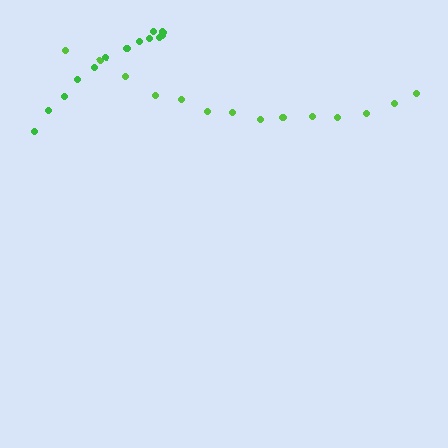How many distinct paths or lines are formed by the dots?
There are 2 distinct paths.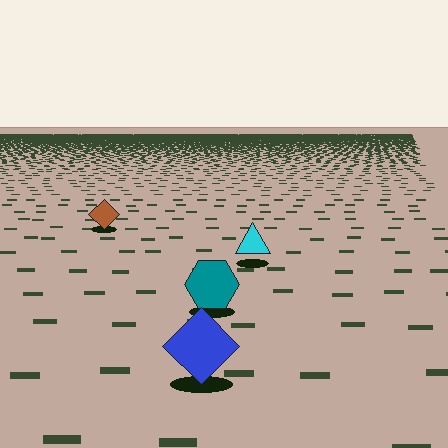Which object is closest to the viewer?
The blue diamond is closest. The texture marks near it are larger and more spread out.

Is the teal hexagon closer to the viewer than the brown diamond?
Yes. The teal hexagon is closer — you can tell from the texture gradient: the ground texture is coarser near it.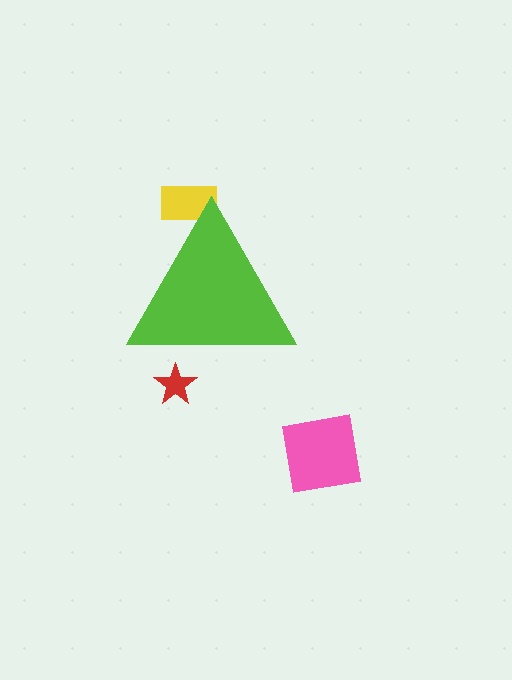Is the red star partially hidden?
Yes, the red star is partially hidden behind the lime triangle.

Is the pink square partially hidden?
No, the pink square is fully visible.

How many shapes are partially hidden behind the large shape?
2 shapes are partially hidden.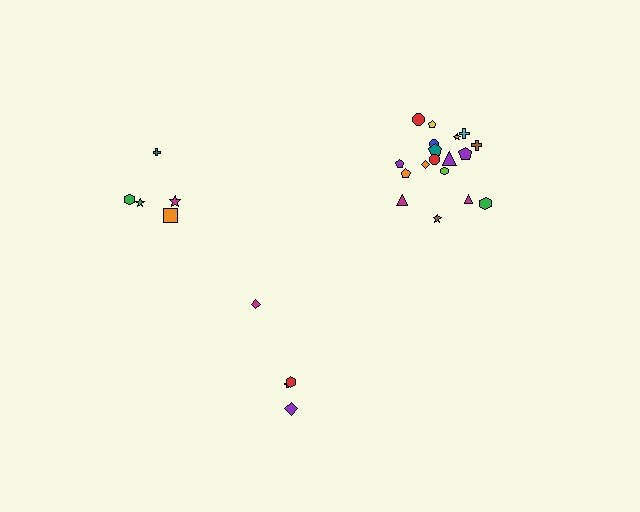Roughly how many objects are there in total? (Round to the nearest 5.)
Roughly 25 objects in total.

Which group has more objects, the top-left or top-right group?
The top-right group.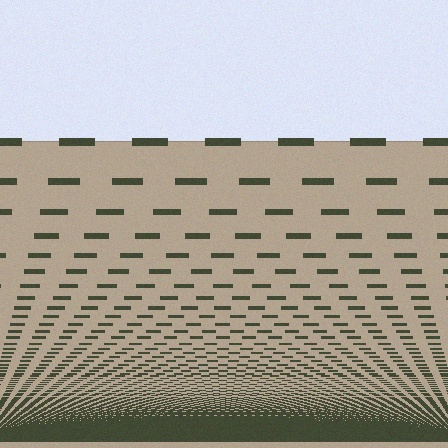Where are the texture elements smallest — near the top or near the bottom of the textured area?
Near the bottom.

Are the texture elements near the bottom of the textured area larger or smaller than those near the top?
Smaller. The gradient is inverted — elements near the bottom are smaller and denser.